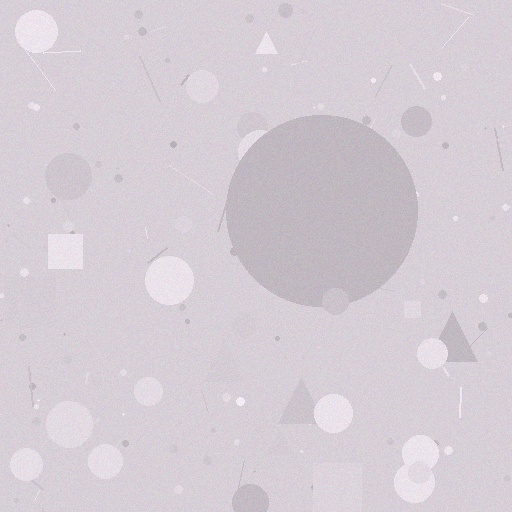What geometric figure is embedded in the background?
A circle is embedded in the background.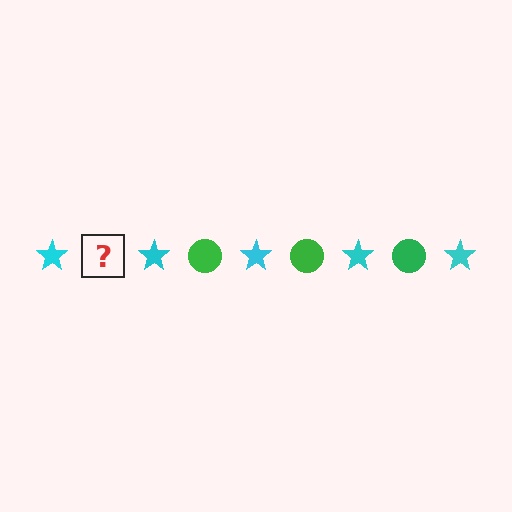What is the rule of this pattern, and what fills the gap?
The rule is that the pattern alternates between cyan star and green circle. The gap should be filled with a green circle.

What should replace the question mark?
The question mark should be replaced with a green circle.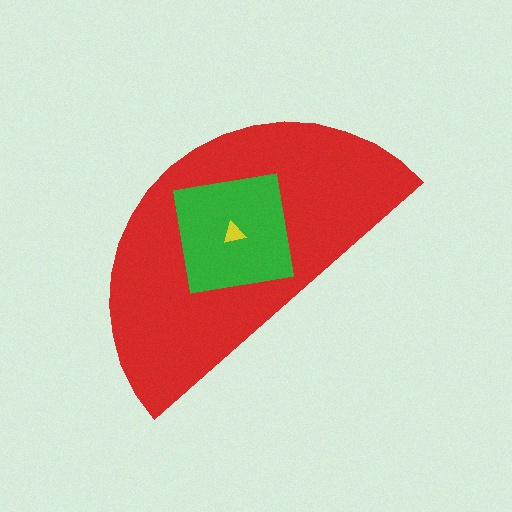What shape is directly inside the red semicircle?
The green square.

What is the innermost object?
The yellow triangle.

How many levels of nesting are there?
3.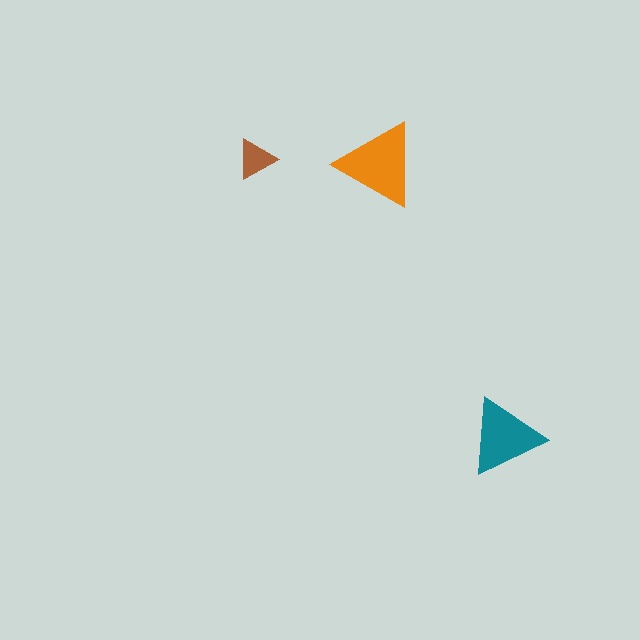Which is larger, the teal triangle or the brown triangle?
The teal one.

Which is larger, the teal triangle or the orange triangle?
The orange one.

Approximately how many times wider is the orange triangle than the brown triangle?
About 2 times wider.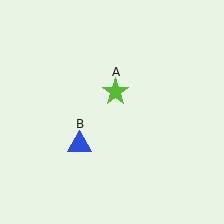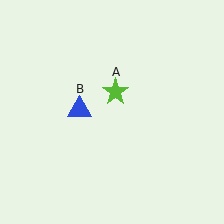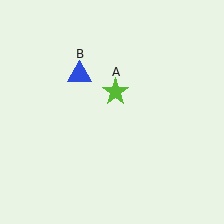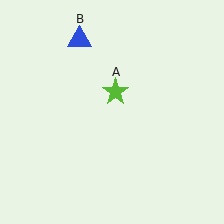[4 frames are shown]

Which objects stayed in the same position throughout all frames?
Lime star (object A) remained stationary.